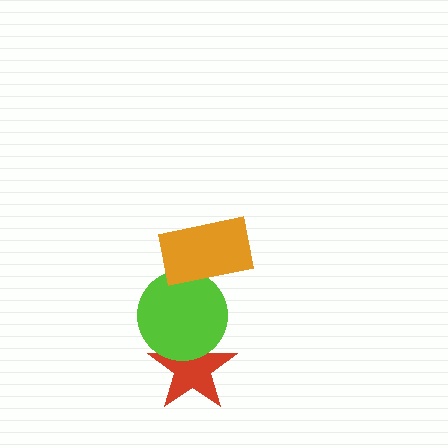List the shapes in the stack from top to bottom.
From top to bottom: the orange rectangle, the lime circle, the red star.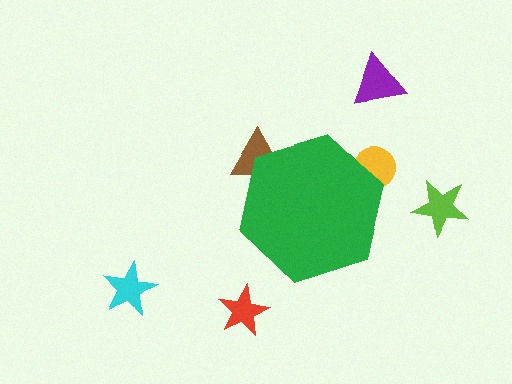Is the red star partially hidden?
No, the red star is fully visible.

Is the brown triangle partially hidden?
Yes, the brown triangle is partially hidden behind the green hexagon.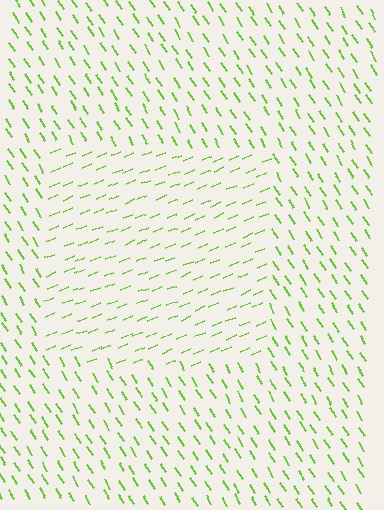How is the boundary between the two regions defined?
The boundary is defined purely by a change in line orientation (approximately 79 degrees difference). All lines are the same color and thickness.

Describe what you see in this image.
The image is filled with small lime line segments. A rectangle region in the image has lines oriented differently from the surrounding lines, creating a visible texture boundary.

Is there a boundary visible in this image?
Yes, there is a texture boundary formed by a change in line orientation.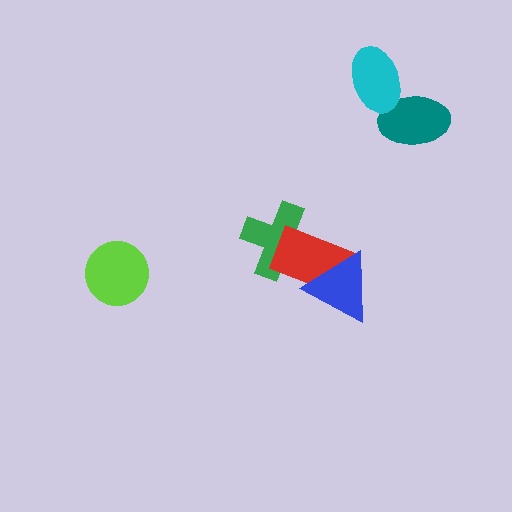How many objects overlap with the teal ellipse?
1 object overlaps with the teal ellipse.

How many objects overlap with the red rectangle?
2 objects overlap with the red rectangle.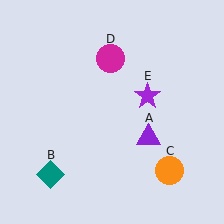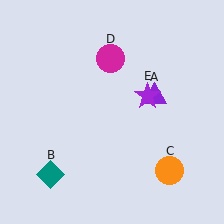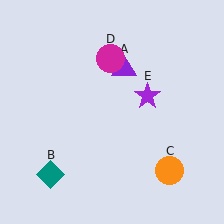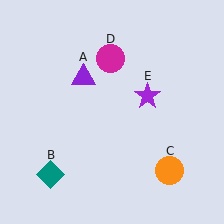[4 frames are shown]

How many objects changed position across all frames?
1 object changed position: purple triangle (object A).